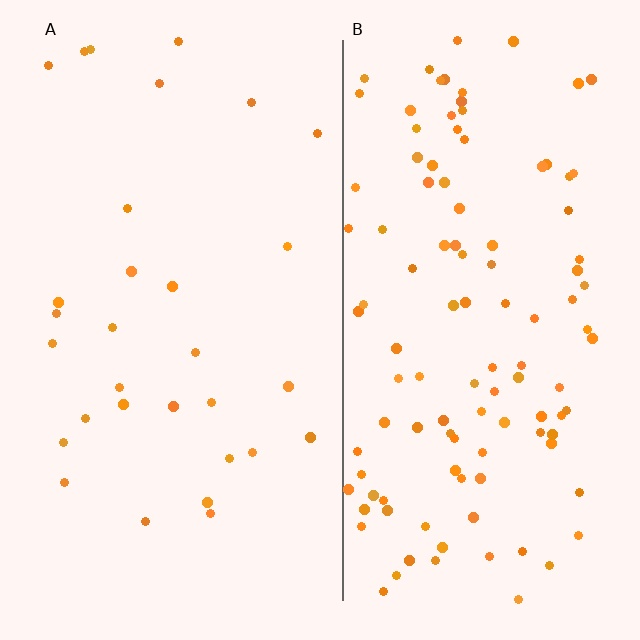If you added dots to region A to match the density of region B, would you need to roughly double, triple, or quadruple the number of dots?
Approximately quadruple.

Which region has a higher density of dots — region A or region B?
B (the right).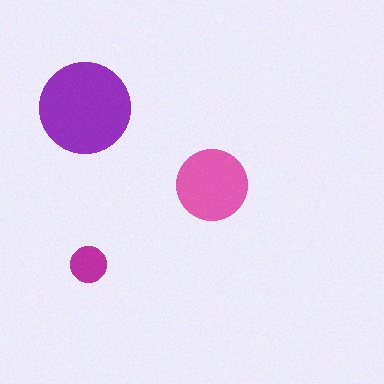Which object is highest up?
The purple circle is topmost.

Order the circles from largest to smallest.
the purple one, the pink one, the magenta one.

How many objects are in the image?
There are 3 objects in the image.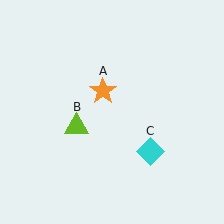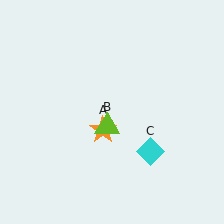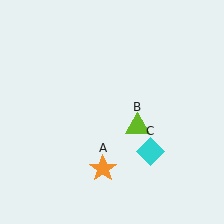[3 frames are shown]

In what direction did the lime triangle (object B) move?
The lime triangle (object B) moved right.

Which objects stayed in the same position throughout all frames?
Cyan diamond (object C) remained stationary.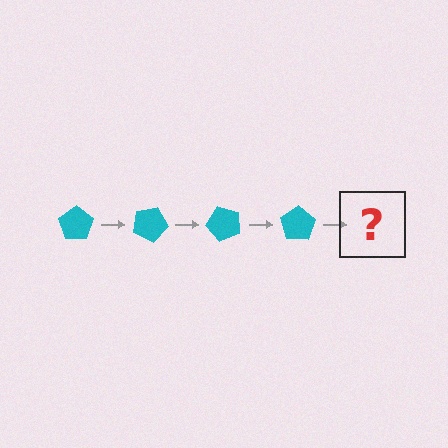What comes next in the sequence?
The next element should be a cyan pentagon rotated 100 degrees.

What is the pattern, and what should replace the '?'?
The pattern is that the pentagon rotates 25 degrees each step. The '?' should be a cyan pentagon rotated 100 degrees.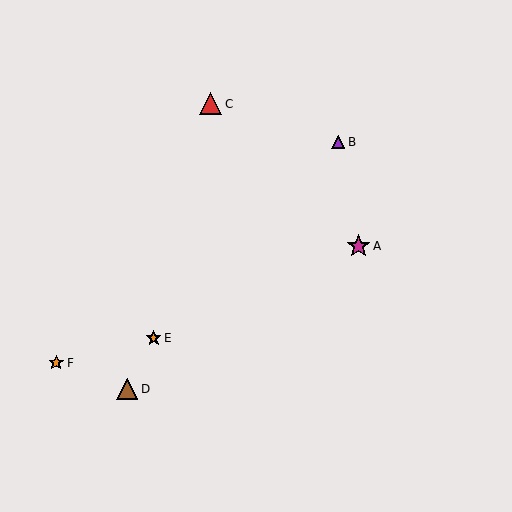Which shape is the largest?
The magenta star (labeled A) is the largest.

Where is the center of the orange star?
The center of the orange star is at (56, 363).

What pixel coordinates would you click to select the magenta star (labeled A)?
Click at (358, 246) to select the magenta star A.